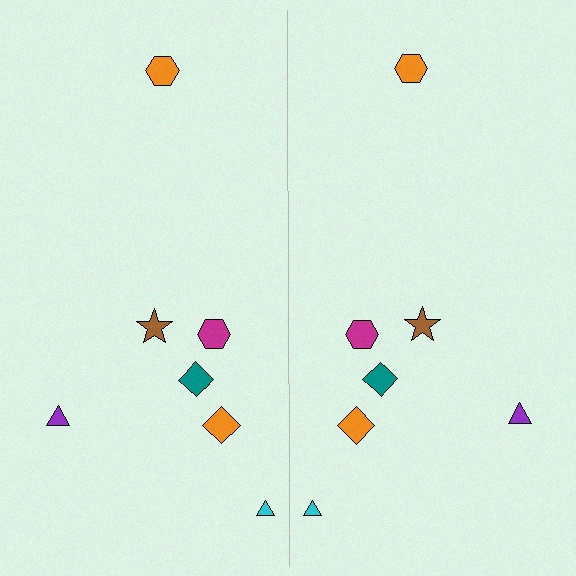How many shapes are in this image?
There are 14 shapes in this image.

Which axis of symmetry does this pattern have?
The pattern has a vertical axis of symmetry running through the center of the image.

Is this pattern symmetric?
Yes, this pattern has bilateral (reflection) symmetry.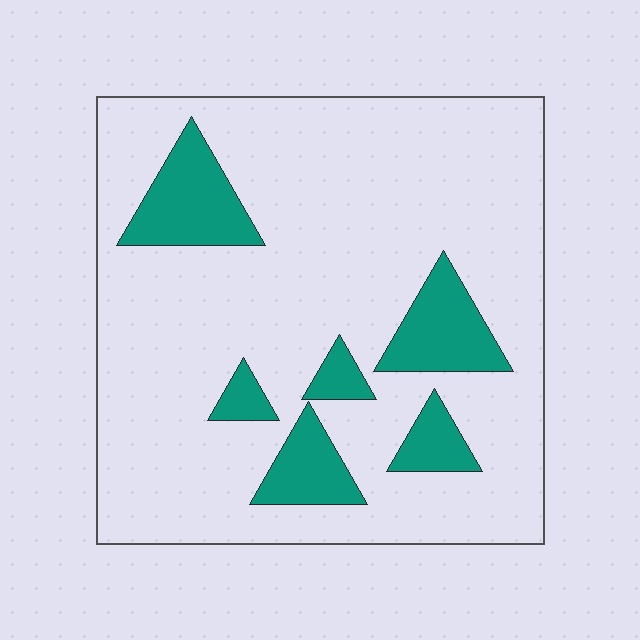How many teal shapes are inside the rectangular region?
6.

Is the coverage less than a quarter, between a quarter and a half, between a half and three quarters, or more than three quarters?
Less than a quarter.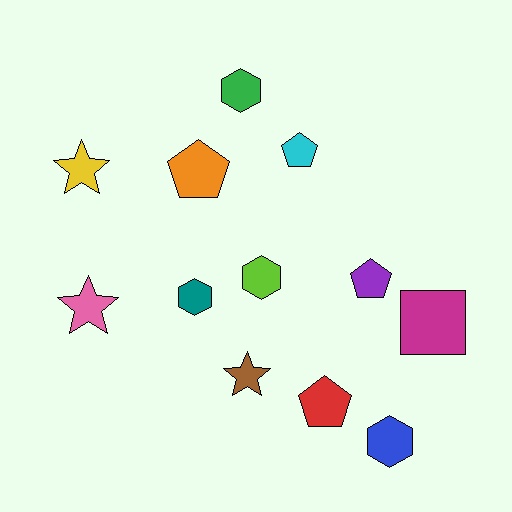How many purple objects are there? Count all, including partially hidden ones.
There is 1 purple object.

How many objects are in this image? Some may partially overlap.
There are 12 objects.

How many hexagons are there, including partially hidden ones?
There are 4 hexagons.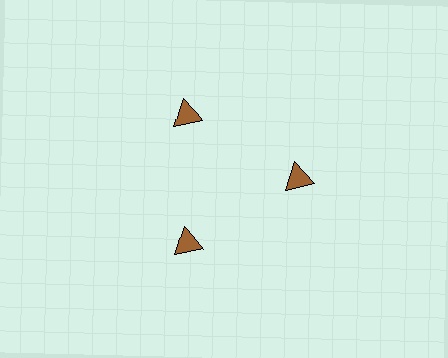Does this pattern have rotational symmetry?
Yes, this pattern has 3-fold rotational symmetry. It looks the same after rotating 120 degrees around the center.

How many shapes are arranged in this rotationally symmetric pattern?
There are 3 shapes, arranged in 3 groups of 1.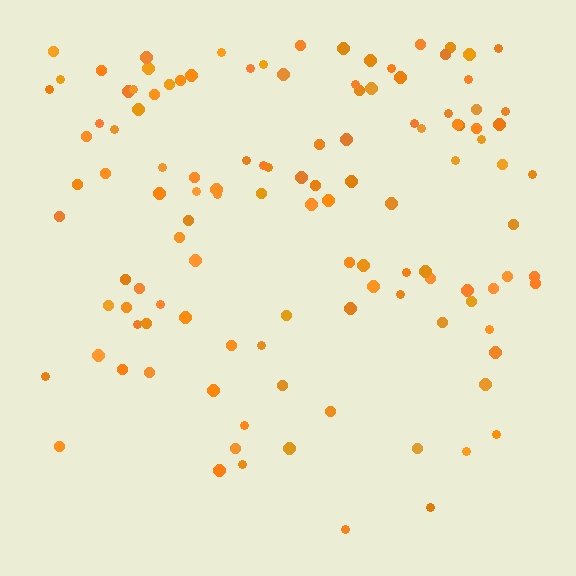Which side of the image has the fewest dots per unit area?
The bottom.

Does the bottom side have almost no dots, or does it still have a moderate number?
Still a moderate number, just noticeably fewer than the top.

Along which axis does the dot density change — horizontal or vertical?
Vertical.